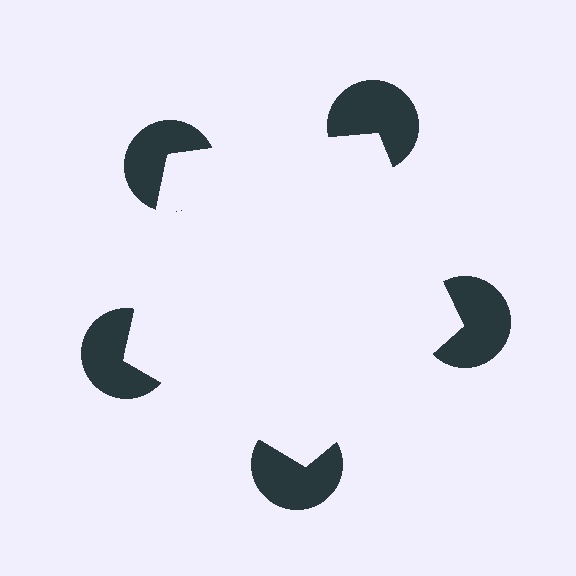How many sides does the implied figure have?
5 sides.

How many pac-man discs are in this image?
There are 5 — one at each vertex of the illusory pentagon.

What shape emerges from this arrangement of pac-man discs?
An illusory pentagon — its edges are inferred from the aligned wedge cuts in the pac-man discs, not physically drawn.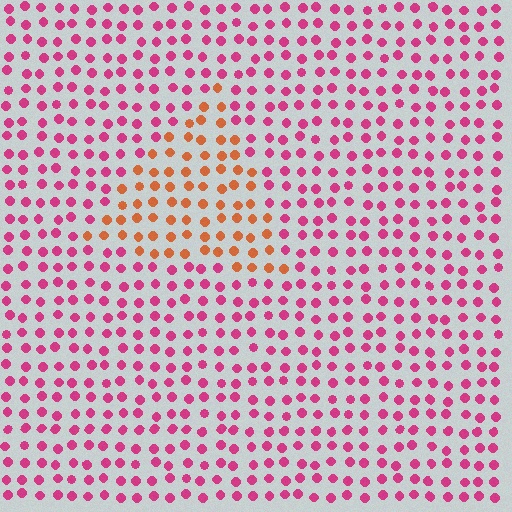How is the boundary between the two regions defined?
The boundary is defined purely by a slight shift in hue (about 48 degrees). Spacing, size, and orientation are identical on both sides.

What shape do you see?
I see a triangle.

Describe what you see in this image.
The image is filled with small magenta elements in a uniform arrangement. A triangle-shaped region is visible where the elements are tinted to a slightly different hue, forming a subtle color boundary.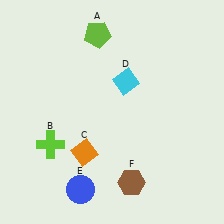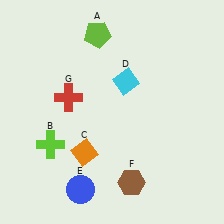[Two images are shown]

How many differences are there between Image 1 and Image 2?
There is 1 difference between the two images.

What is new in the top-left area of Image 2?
A red cross (G) was added in the top-left area of Image 2.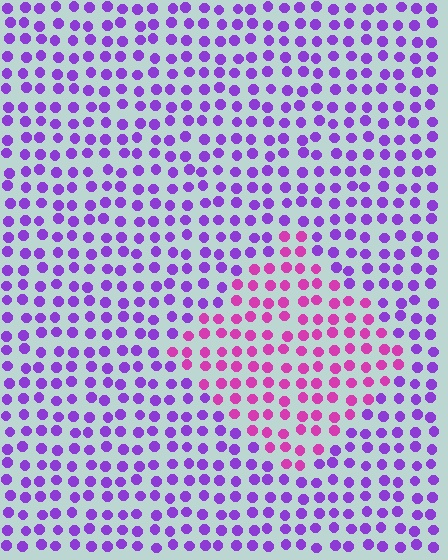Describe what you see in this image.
The image is filled with small purple elements in a uniform arrangement. A diamond-shaped region is visible where the elements are tinted to a slightly different hue, forming a subtle color boundary.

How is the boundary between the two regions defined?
The boundary is defined purely by a slight shift in hue (about 42 degrees). Spacing, size, and orientation are identical on both sides.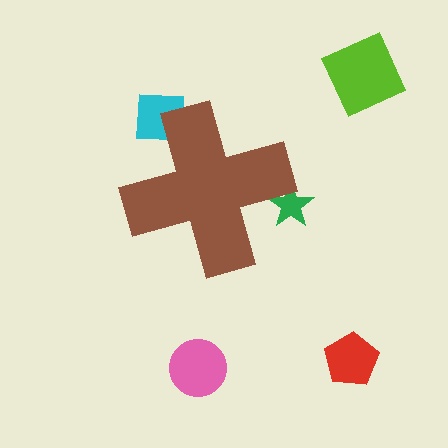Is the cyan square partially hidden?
Yes, the cyan square is partially hidden behind the brown cross.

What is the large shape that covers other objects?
A brown cross.